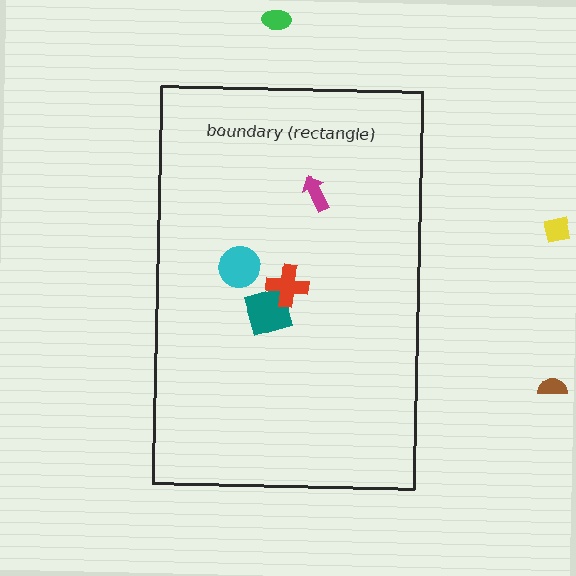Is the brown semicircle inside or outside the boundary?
Outside.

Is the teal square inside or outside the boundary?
Inside.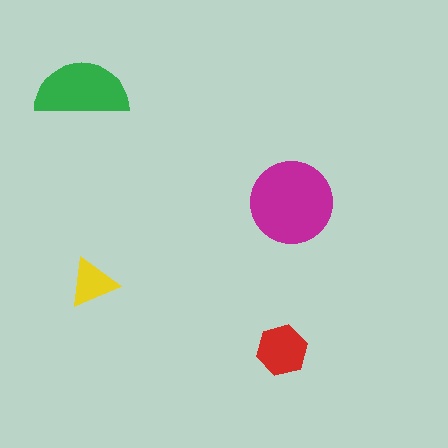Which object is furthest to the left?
The green semicircle is leftmost.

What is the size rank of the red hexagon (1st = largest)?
3rd.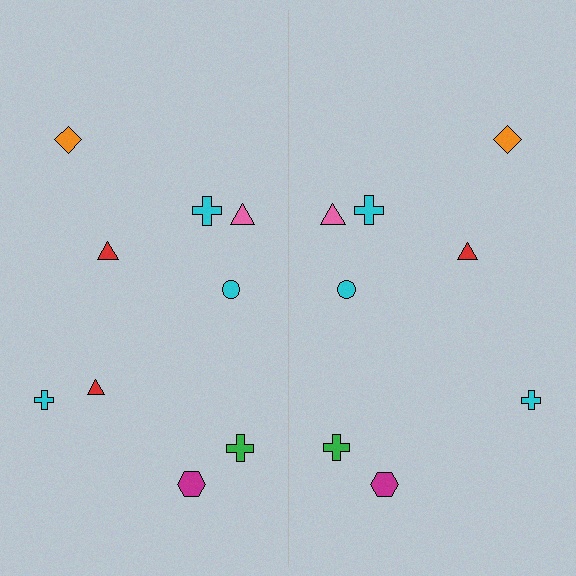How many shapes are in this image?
There are 17 shapes in this image.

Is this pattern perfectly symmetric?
No, the pattern is not perfectly symmetric. A red triangle is missing from the right side.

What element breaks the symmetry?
A red triangle is missing from the right side.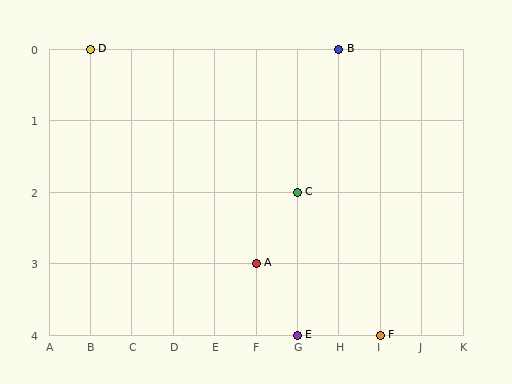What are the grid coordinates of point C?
Point C is at grid coordinates (G, 2).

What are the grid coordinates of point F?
Point F is at grid coordinates (I, 4).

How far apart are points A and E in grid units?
Points A and E are 1 column and 1 row apart (about 1.4 grid units diagonally).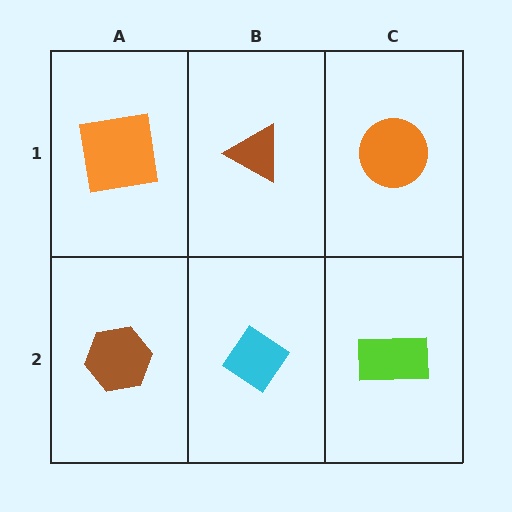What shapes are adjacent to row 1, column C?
A lime rectangle (row 2, column C), a brown triangle (row 1, column B).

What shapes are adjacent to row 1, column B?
A cyan diamond (row 2, column B), an orange square (row 1, column A), an orange circle (row 1, column C).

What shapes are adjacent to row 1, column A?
A brown hexagon (row 2, column A), a brown triangle (row 1, column B).